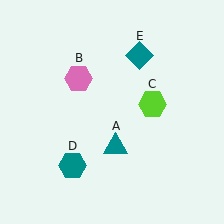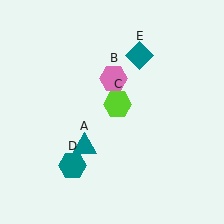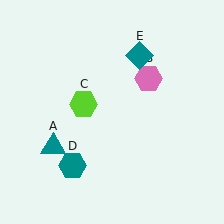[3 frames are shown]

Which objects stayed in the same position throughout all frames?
Teal hexagon (object D) and teal diamond (object E) remained stationary.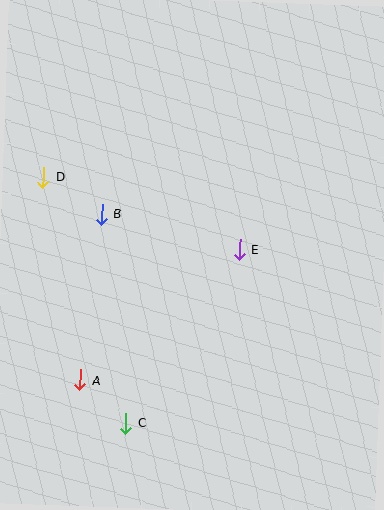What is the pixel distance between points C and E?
The distance between C and E is 207 pixels.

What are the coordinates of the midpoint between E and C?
The midpoint between E and C is at (183, 336).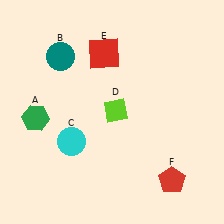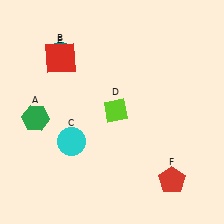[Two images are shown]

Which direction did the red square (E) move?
The red square (E) moved left.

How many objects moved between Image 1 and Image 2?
1 object moved between the two images.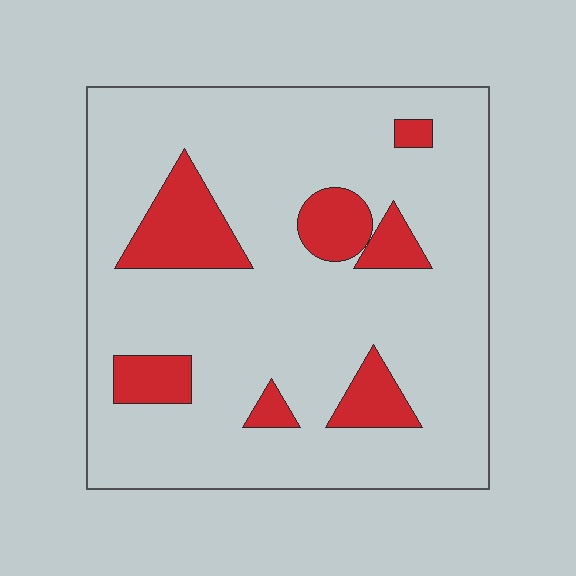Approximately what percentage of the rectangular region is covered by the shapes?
Approximately 15%.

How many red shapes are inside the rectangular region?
7.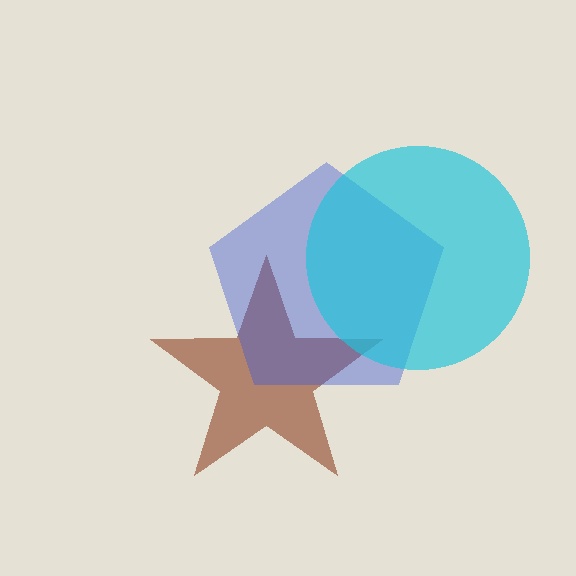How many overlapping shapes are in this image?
There are 3 overlapping shapes in the image.